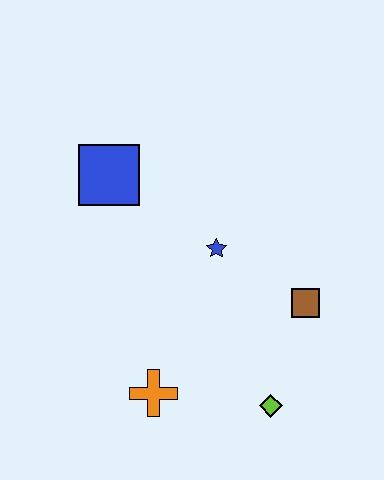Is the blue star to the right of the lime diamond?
No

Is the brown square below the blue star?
Yes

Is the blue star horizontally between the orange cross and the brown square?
Yes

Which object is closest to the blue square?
The blue star is closest to the blue square.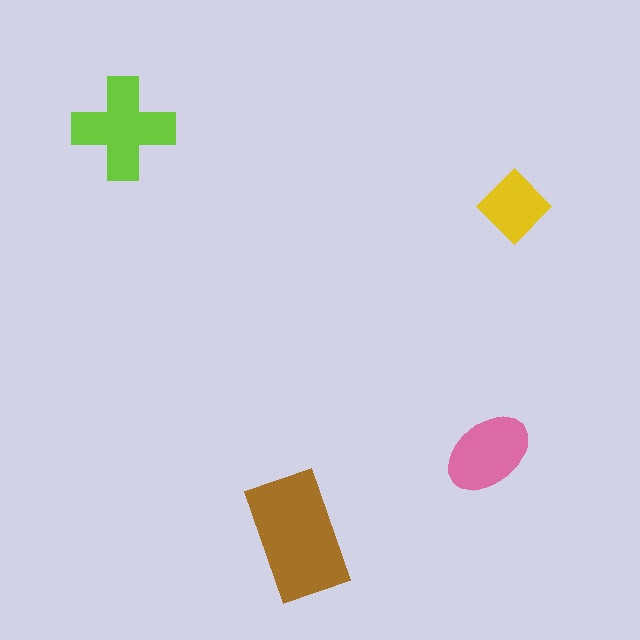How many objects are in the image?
There are 4 objects in the image.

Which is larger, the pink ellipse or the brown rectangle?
The brown rectangle.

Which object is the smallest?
The yellow diamond.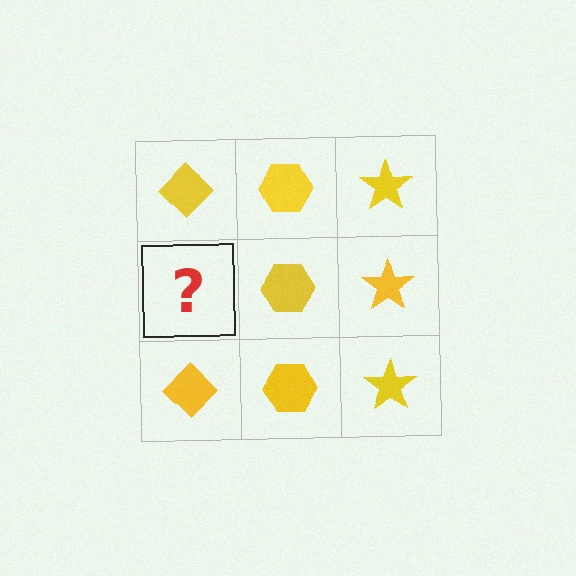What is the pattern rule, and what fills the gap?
The rule is that each column has a consistent shape. The gap should be filled with a yellow diamond.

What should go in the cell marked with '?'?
The missing cell should contain a yellow diamond.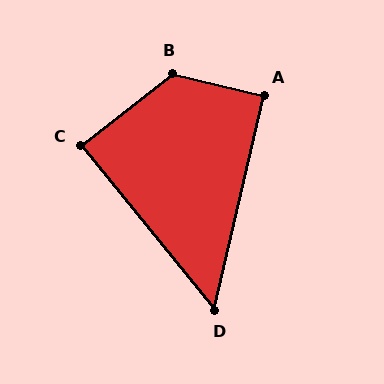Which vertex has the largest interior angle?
B, at approximately 128 degrees.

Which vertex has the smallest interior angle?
D, at approximately 52 degrees.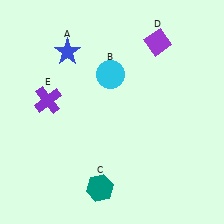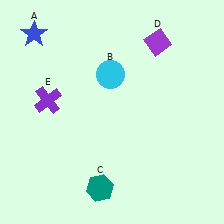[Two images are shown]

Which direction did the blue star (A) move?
The blue star (A) moved left.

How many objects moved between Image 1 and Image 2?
1 object moved between the two images.